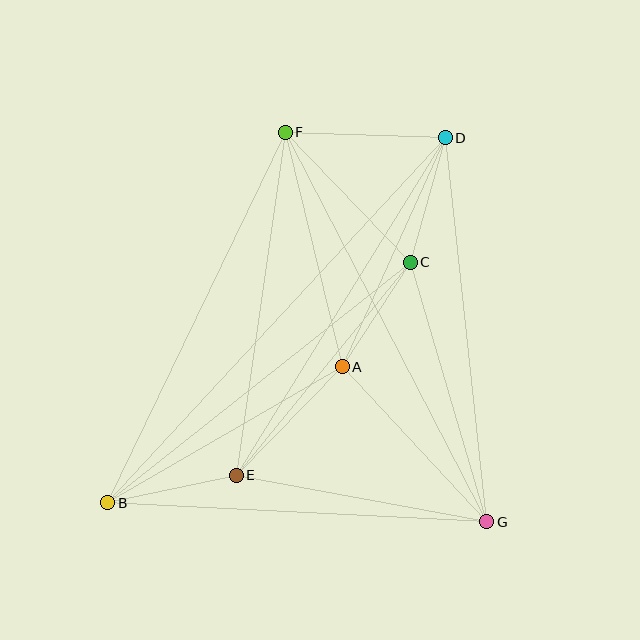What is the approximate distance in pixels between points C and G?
The distance between C and G is approximately 271 pixels.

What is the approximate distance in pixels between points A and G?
The distance between A and G is approximately 212 pixels.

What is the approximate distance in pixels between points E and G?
The distance between E and G is approximately 255 pixels.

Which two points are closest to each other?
Points A and C are closest to each other.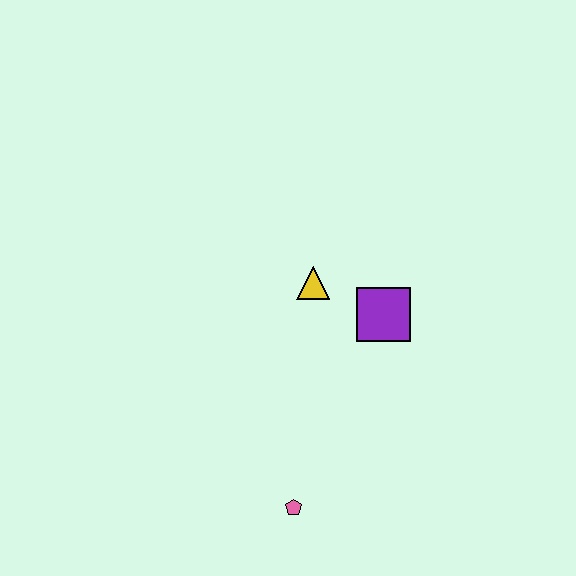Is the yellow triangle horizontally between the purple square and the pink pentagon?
Yes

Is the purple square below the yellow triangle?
Yes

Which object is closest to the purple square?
The yellow triangle is closest to the purple square.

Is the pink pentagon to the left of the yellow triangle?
Yes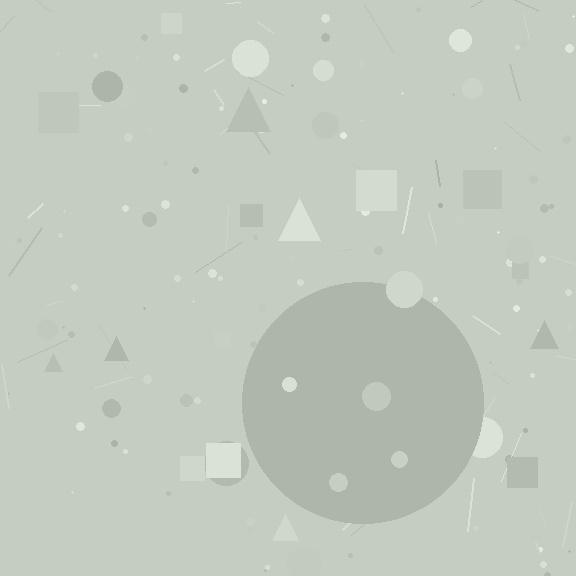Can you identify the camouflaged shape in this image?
The camouflaged shape is a circle.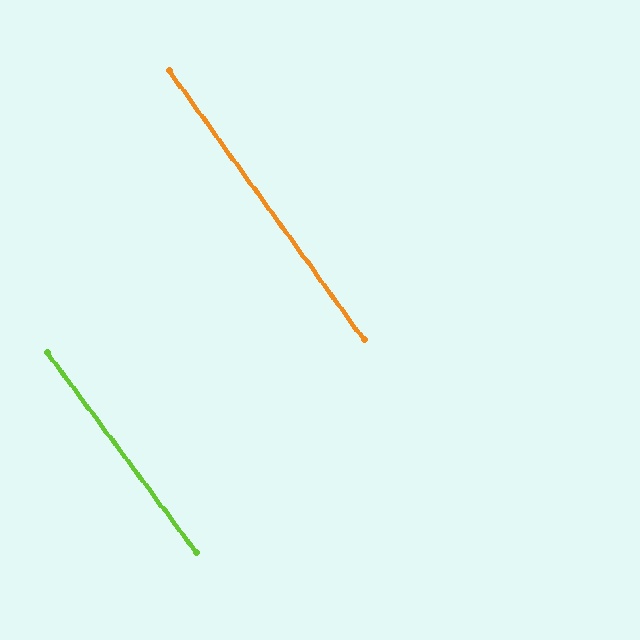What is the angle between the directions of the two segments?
Approximately 1 degree.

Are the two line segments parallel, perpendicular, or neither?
Parallel — their directions differ by only 0.8°.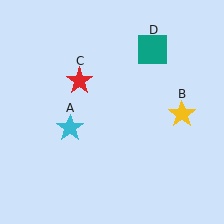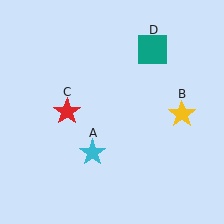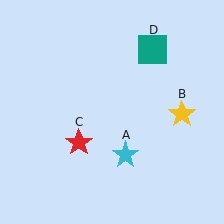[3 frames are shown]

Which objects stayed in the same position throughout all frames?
Yellow star (object B) and teal square (object D) remained stationary.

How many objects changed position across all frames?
2 objects changed position: cyan star (object A), red star (object C).